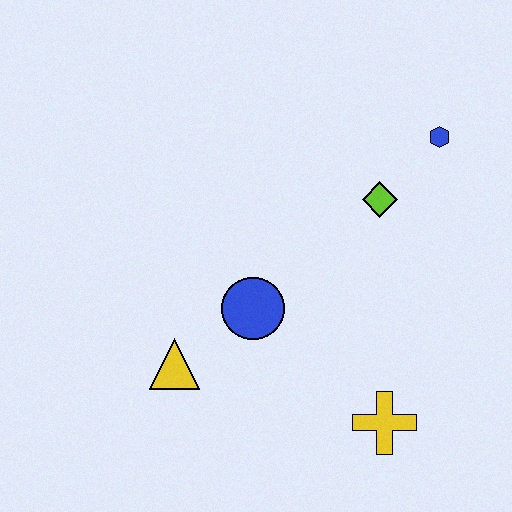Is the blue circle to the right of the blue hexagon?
No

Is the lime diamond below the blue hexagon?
Yes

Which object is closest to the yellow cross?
The blue circle is closest to the yellow cross.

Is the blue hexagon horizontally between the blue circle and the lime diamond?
No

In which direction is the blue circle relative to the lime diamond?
The blue circle is to the left of the lime diamond.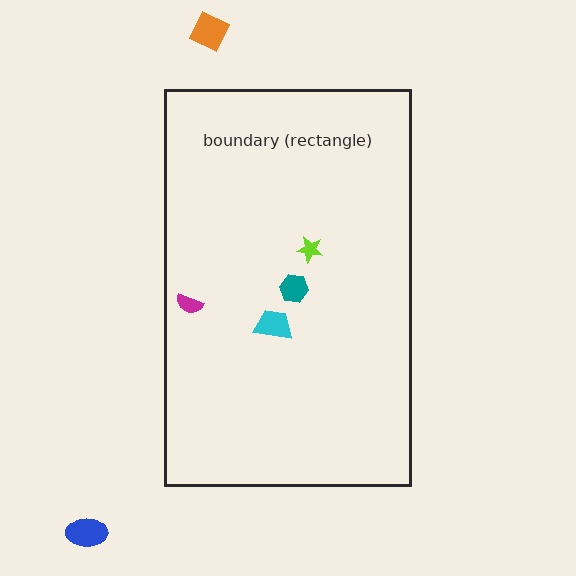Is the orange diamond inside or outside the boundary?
Outside.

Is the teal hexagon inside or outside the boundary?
Inside.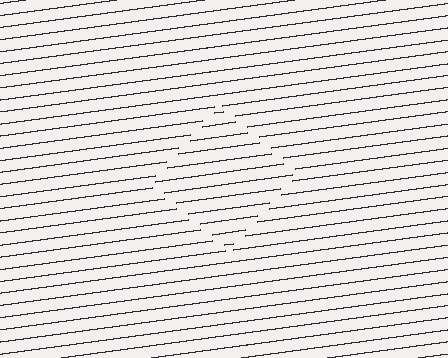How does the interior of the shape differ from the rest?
The interior of the shape contains the same grating, shifted by half a period — the contour is defined by the phase discontinuity where line-ends from the inner and outer gratings abut.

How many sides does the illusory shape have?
4 sides — the line-ends trace a square.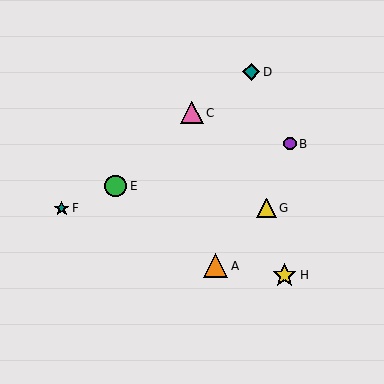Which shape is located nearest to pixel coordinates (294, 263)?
The yellow star (labeled H) at (285, 275) is nearest to that location.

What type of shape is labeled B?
Shape B is a purple circle.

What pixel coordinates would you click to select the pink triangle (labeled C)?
Click at (192, 113) to select the pink triangle C.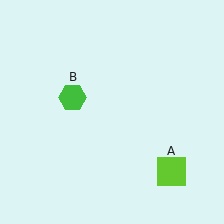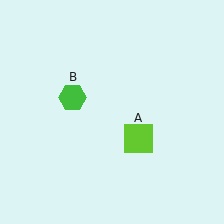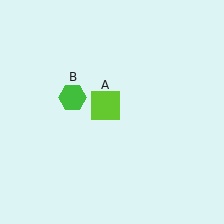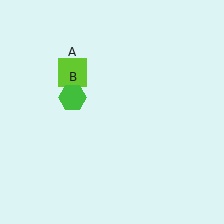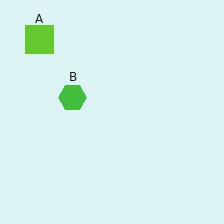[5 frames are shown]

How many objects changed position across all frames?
1 object changed position: lime square (object A).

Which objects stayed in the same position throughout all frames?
Green hexagon (object B) remained stationary.